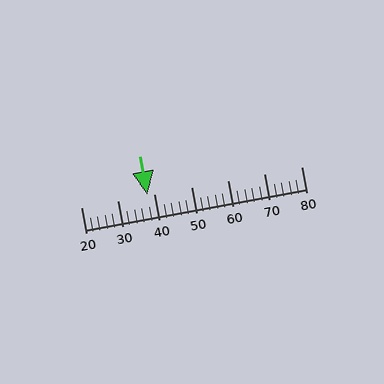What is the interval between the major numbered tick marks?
The major tick marks are spaced 10 units apart.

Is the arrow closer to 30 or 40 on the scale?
The arrow is closer to 40.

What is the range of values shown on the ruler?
The ruler shows values from 20 to 80.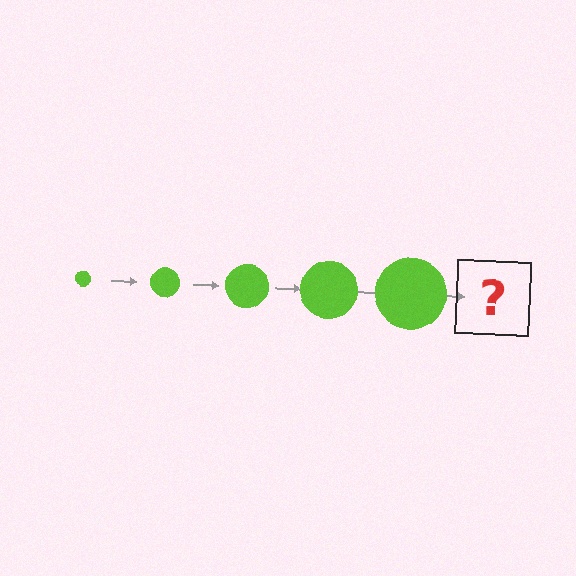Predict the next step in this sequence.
The next step is a lime circle, larger than the previous one.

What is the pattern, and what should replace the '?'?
The pattern is that the circle gets progressively larger each step. The '?' should be a lime circle, larger than the previous one.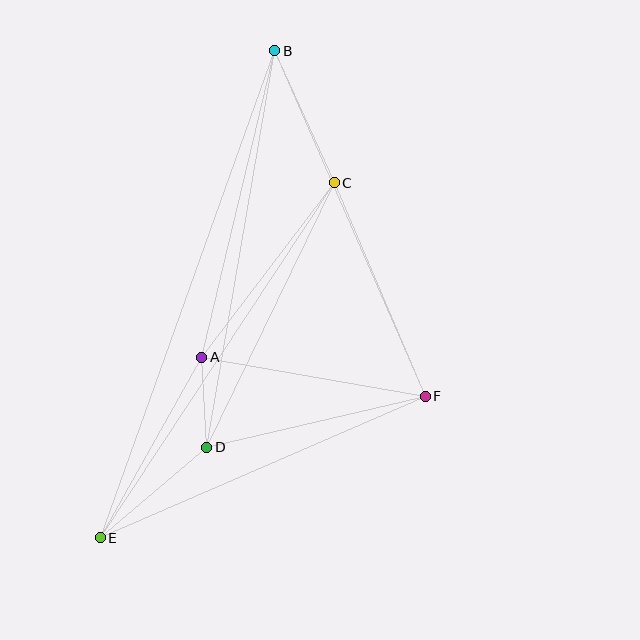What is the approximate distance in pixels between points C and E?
The distance between C and E is approximately 425 pixels.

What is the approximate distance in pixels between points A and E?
The distance between A and E is approximately 207 pixels.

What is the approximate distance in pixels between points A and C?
The distance between A and C is approximately 219 pixels.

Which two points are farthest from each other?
Points B and E are farthest from each other.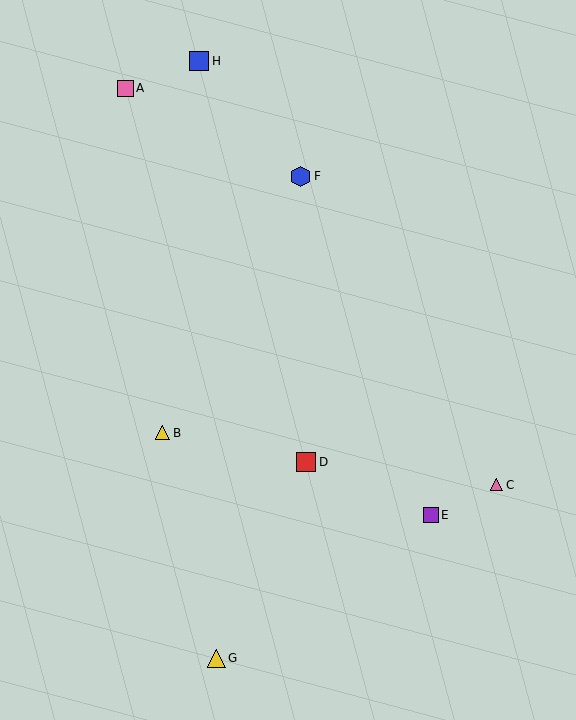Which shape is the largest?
The blue hexagon (labeled F) is the largest.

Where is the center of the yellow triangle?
The center of the yellow triangle is at (163, 433).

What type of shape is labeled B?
Shape B is a yellow triangle.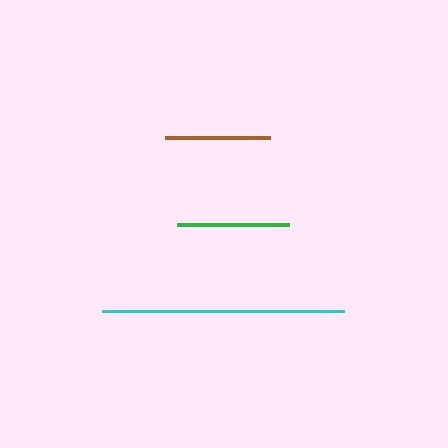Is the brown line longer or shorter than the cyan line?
The cyan line is longer than the brown line.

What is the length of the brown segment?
The brown segment is approximately 105 pixels long.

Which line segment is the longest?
The cyan line is the longest at approximately 242 pixels.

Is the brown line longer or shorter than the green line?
The green line is longer than the brown line.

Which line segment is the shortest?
The brown line is the shortest at approximately 105 pixels.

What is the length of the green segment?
The green segment is approximately 112 pixels long.